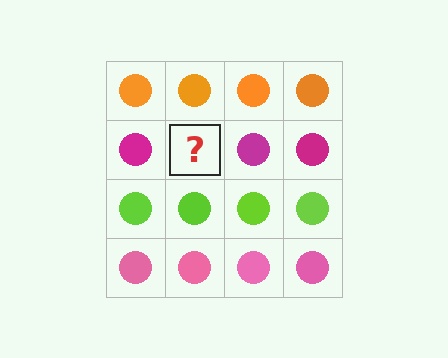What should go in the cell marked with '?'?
The missing cell should contain a magenta circle.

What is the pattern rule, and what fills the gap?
The rule is that each row has a consistent color. The gap should be filled with a magenta circle.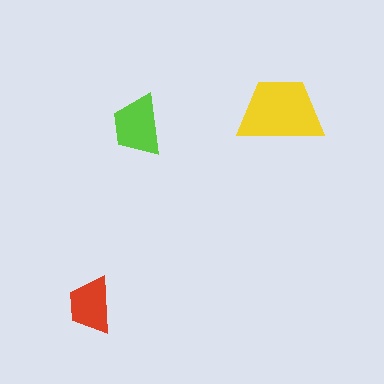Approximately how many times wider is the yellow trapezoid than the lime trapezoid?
About 1.5 times wider.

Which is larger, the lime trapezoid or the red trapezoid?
The lime one.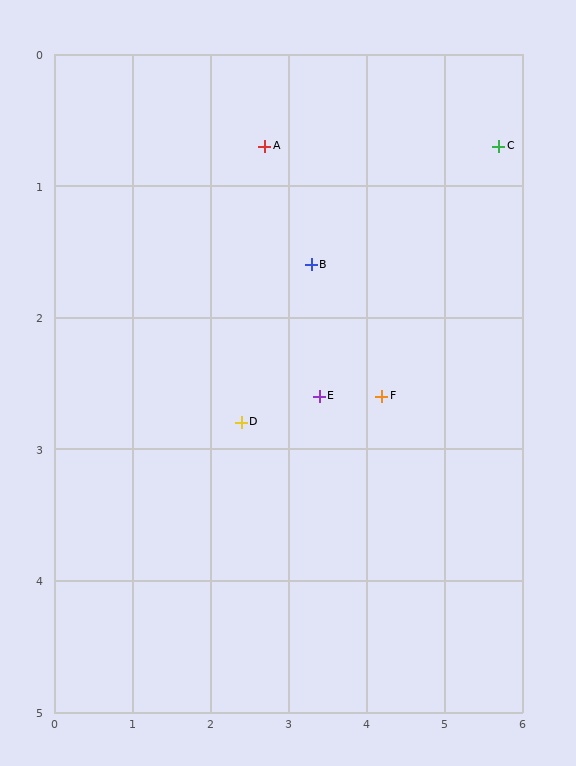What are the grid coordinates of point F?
Point F is at approximately (4.2, 2.6).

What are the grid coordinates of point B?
Point B is at approximately (3.3, 1.6).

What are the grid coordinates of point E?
Point E is at approximately (3.4, 2.6).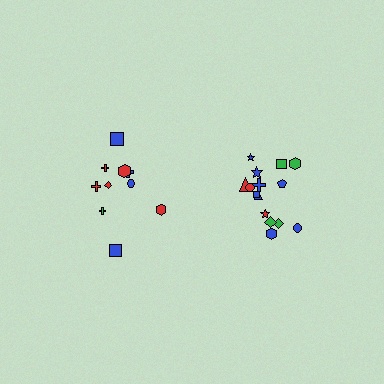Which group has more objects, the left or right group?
The right group.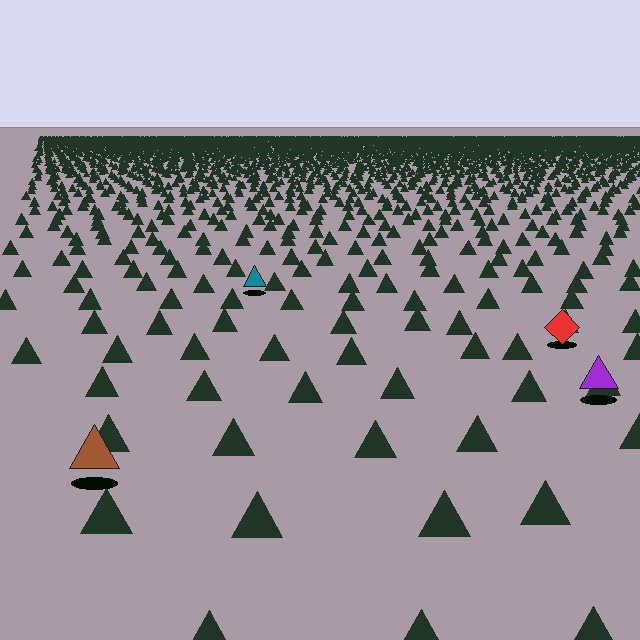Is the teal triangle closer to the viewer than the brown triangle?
No. The brown triangle is closer — you can tell from the texture gradient: the ground texture is coarser near it.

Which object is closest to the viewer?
The brown triangle is closest. The texture marks near it are larger and more spread out.